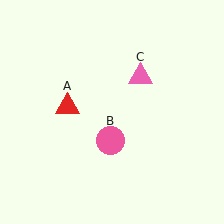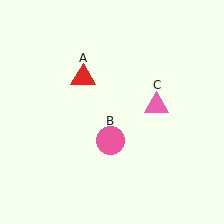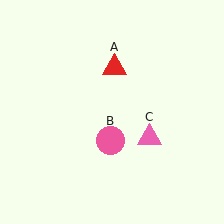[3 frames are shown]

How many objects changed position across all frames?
2 objects changed position: red triangle (object A), pink triangle (object C).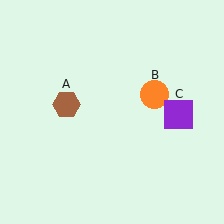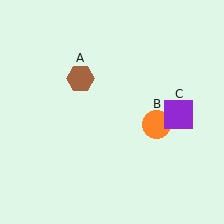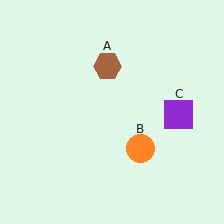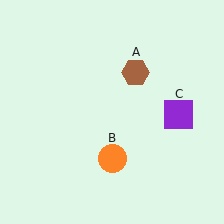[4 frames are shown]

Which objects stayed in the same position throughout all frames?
Purple square (object C) remained stationary.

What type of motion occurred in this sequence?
The brown hexagon (object A), orange circle (object B) rotated clockwise around the center of the scene.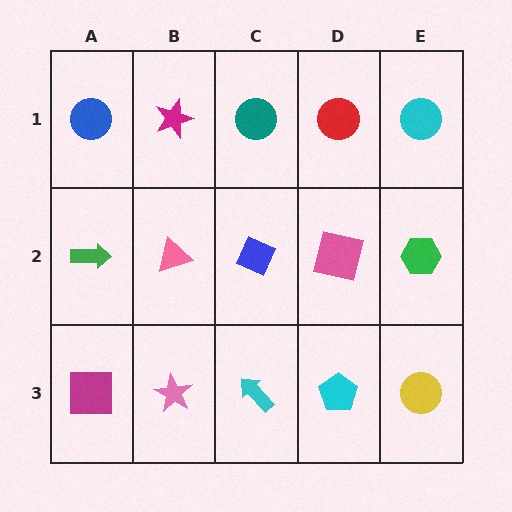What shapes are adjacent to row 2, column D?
A red circle (row 1, column D), a cyan pentagon (row 3, column D), a blue diamond (row 2, column C), a green hexagon (row 2, column E).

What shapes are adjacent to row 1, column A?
A green arrow (row 2, column A), a magenta star (row 1, column B).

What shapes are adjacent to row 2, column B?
A magenta star (row 1, column B), a pink star (row 3, column B), a green arrow (row 2, column A), a blue diamond (row 2, column C).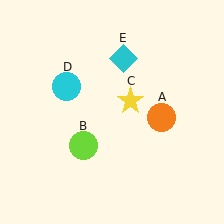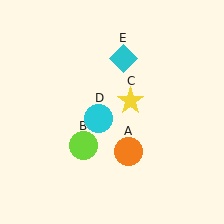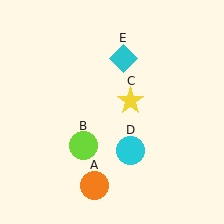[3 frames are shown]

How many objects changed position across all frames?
2 objects changed position: orange circle (object A), cyan circle (object D).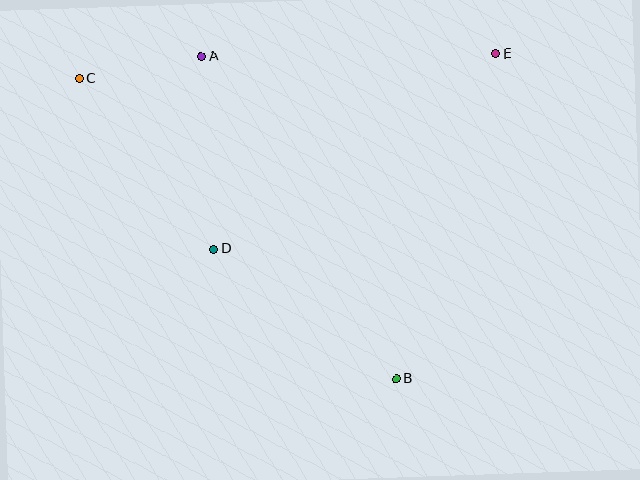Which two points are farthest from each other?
Points B and C are farthest from each other.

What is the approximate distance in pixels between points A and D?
The distance between A and D is approximately 193 pixels.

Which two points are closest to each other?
Points A and C are closest to each other.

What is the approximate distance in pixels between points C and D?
The distance between C and D is approximately 217 pixels.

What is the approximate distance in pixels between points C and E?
The distance between C and E is approximately 416 pixels.